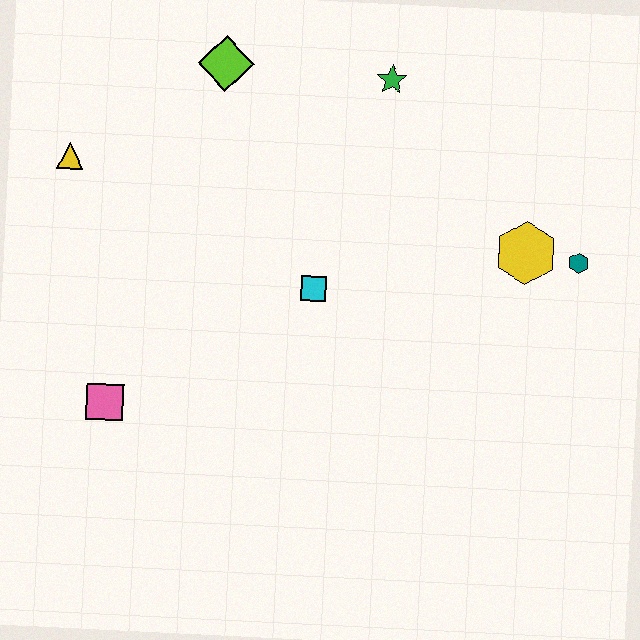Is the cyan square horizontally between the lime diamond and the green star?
Yes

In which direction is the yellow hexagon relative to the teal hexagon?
The yellow hexagon is to the left of the teal hexagon.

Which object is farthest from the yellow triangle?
The teal hexagon is farthest from the yellow triangle.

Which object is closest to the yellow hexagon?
The teal hexagon is closest to the yellow hexagon.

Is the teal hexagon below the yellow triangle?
Yes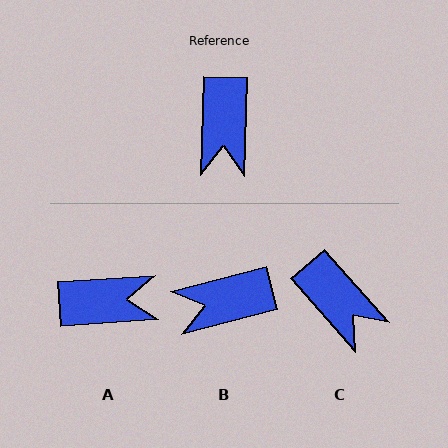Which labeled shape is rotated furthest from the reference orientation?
A, about 96 degrees away.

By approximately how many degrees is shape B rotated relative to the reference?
Approximately 74 degrees clockwise.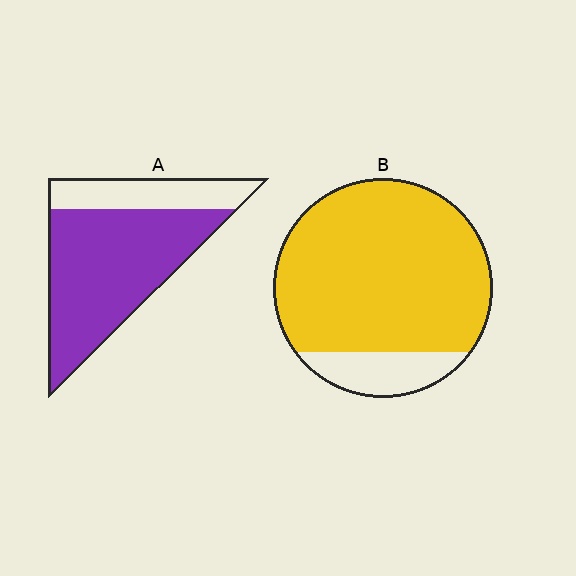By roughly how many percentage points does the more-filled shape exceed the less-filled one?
By roughly 10 percentage points (B over A).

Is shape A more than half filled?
Yes.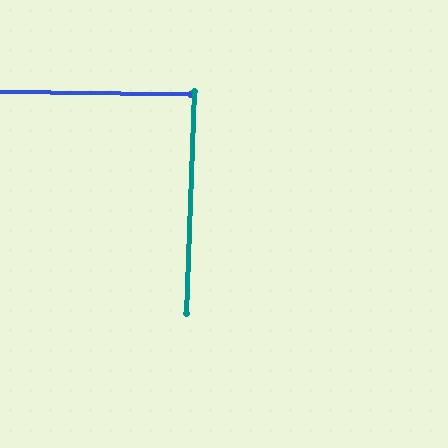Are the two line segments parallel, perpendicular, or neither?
Perpendicular — they meet at approximately 89°.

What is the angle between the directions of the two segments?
Approximately 89 degrees.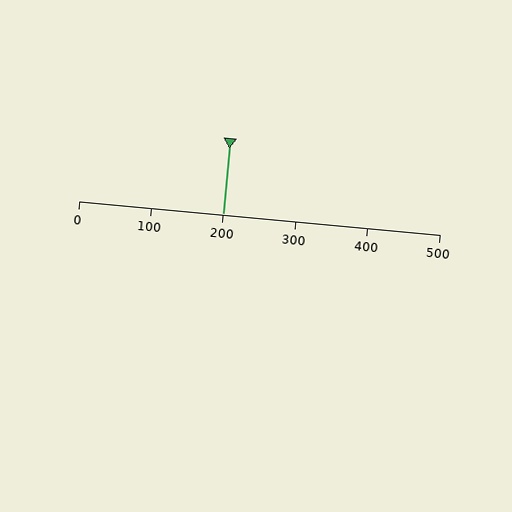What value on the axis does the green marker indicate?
The marker indicates approximately 200.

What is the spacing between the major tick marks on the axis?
The major ticks are spaced 100 apart.